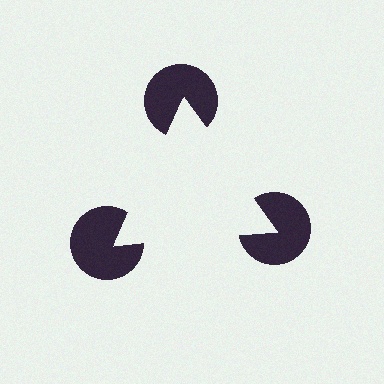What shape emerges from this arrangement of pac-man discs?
An illusory triangle — its edges are inferred from the aligned wedge cuts in the pac-man discs, not physically drawn.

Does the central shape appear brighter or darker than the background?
It typically appears slightly brighter than the background, even though no actual brightness change is drawn.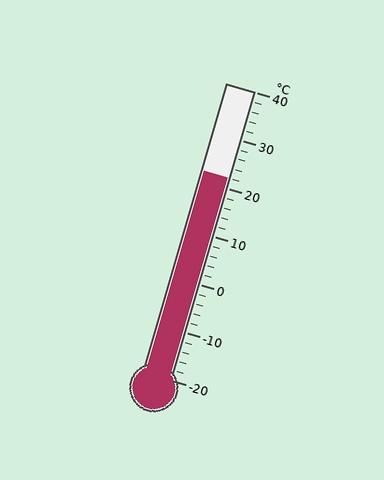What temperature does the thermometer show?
The thermometer shows approximately 22°C.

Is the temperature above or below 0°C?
The temperature is above 0°C.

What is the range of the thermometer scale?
The thermometer scale ranges from -20°C to 40°C.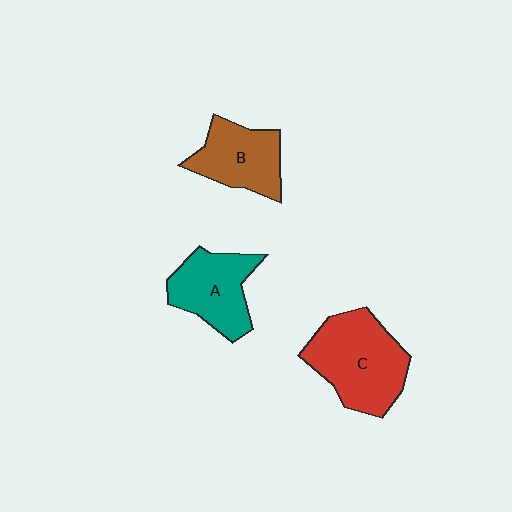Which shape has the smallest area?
Shape B (brown).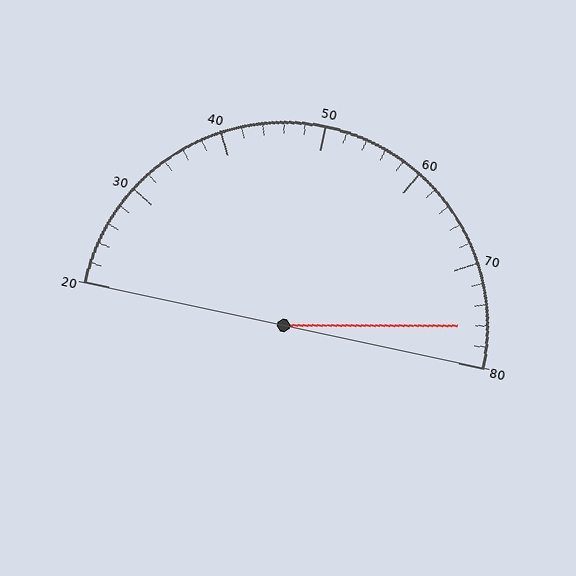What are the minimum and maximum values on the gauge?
The gauge ranges from 20 to 80.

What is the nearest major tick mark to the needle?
The nearest major tick mark is 80.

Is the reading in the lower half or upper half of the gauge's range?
The reading is in the upper half of the range (20 to 80).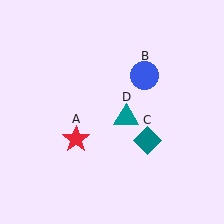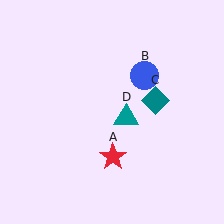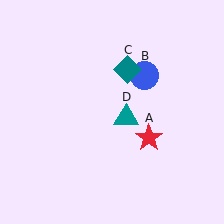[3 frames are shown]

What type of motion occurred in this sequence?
The red star (object A), teal diamond (object C) rotated counterclockwise around the center of the scene.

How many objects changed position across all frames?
2 objects changed position: red star (object A), teal diamond (object C).